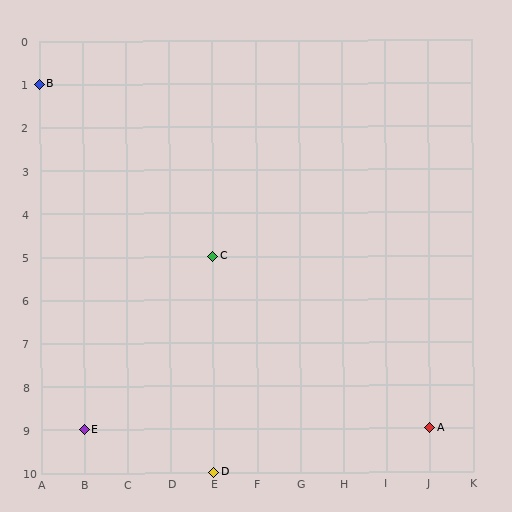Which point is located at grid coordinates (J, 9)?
Point A is at (J, 9).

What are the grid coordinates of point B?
Point B is at grid coordinates (A, 1).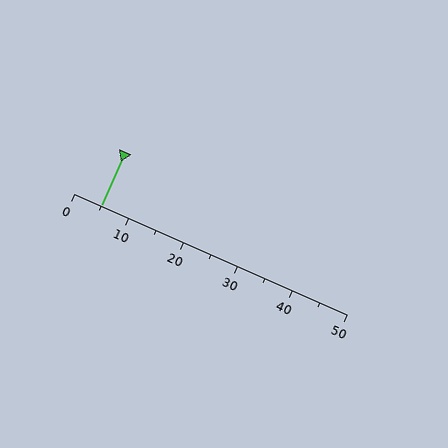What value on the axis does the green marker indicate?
The marker indicates approximately 5.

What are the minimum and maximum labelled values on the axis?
The axis runs from 0 to 50.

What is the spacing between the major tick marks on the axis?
The major ticks are spaced 10 apart.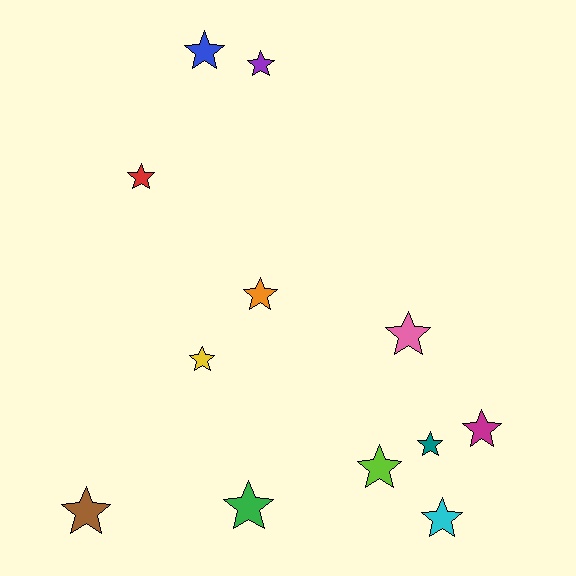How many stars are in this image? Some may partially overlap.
There are 12 stars.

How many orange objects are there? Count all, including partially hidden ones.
There is 1 orange object.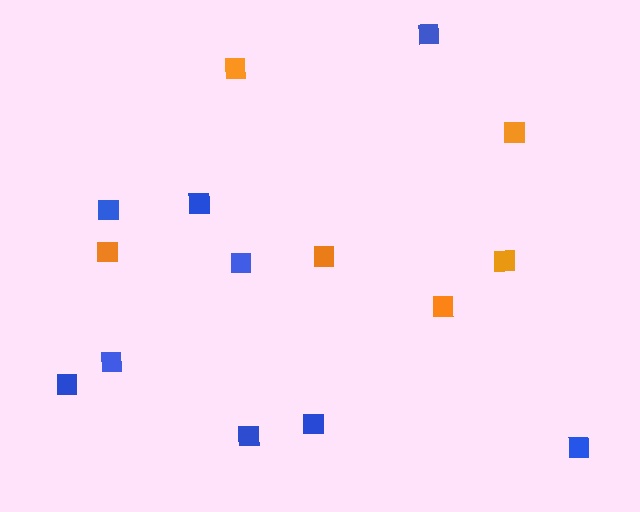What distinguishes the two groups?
There are 2 groups: one group of blue squares (9) and one group of orange squares (6).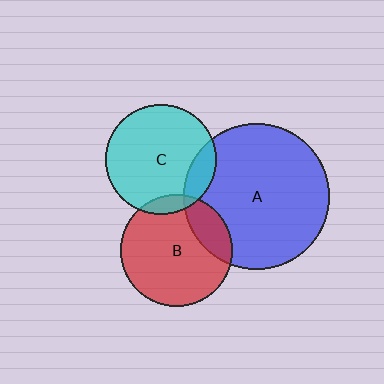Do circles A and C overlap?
Yes.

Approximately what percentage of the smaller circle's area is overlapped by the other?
Approximately 15%.